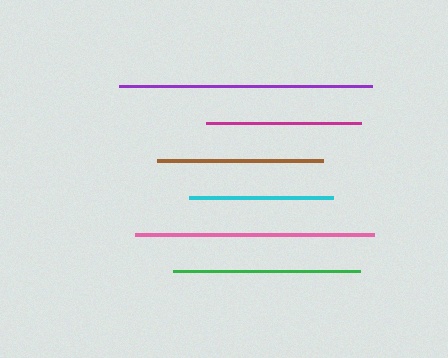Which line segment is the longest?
The purple line is the longest at approximately 252 pixels.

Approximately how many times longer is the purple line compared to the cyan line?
The purple line is approximately 1.8 times the length of the cyan line.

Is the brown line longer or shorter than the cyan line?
The brown line is longer than the cyan line.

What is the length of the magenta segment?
The magenta segment is approximately 155 pixels long.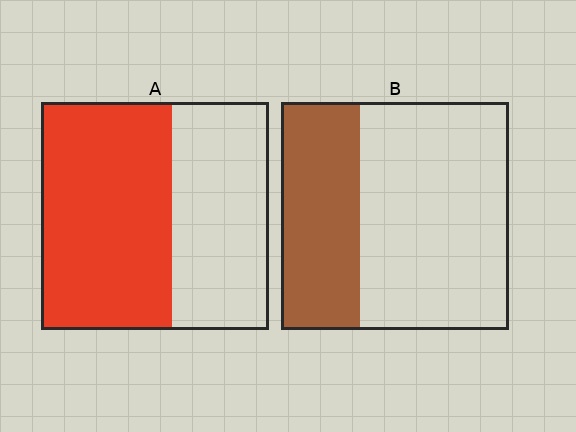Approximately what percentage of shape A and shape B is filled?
A is approximately 55% and B is approximately 35%.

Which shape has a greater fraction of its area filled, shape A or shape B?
Shape A.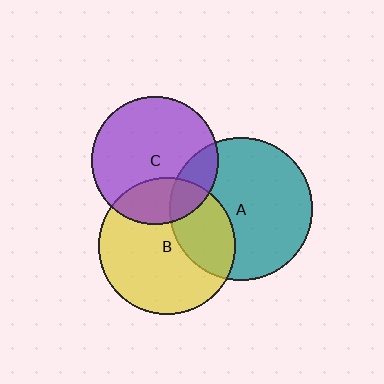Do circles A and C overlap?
Yes.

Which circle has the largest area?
Circle A (teal).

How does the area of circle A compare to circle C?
Approximately 1.3 times.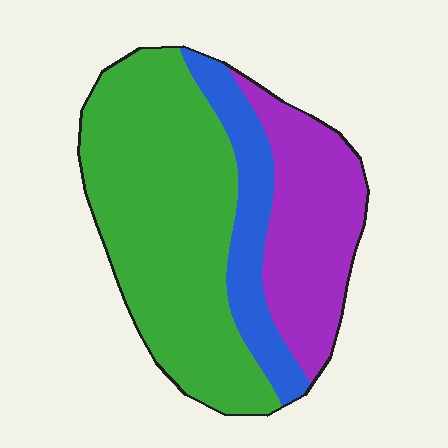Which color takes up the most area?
Green, at roughly 55%.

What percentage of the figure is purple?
Purple takes up about one quarter (1/4) of the figure.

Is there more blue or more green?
Green.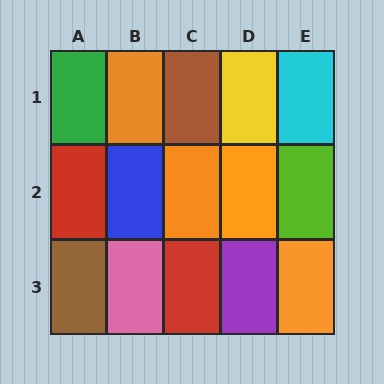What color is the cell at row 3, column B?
Pink.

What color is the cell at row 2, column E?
Lime.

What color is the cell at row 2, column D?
Orange.